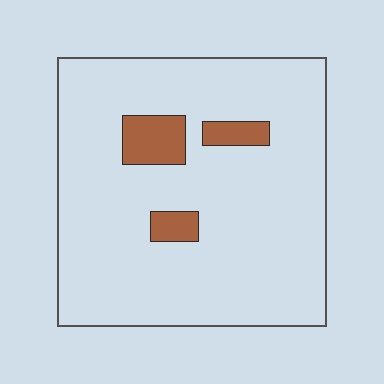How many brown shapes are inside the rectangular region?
3.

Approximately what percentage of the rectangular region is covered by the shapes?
Approximately 10%.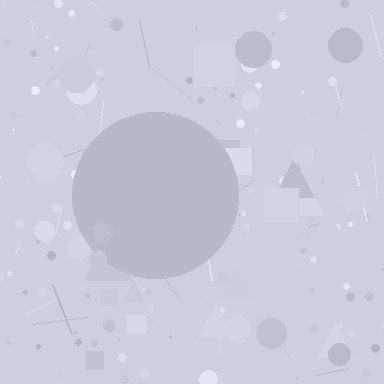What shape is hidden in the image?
A circle is hidden in the image.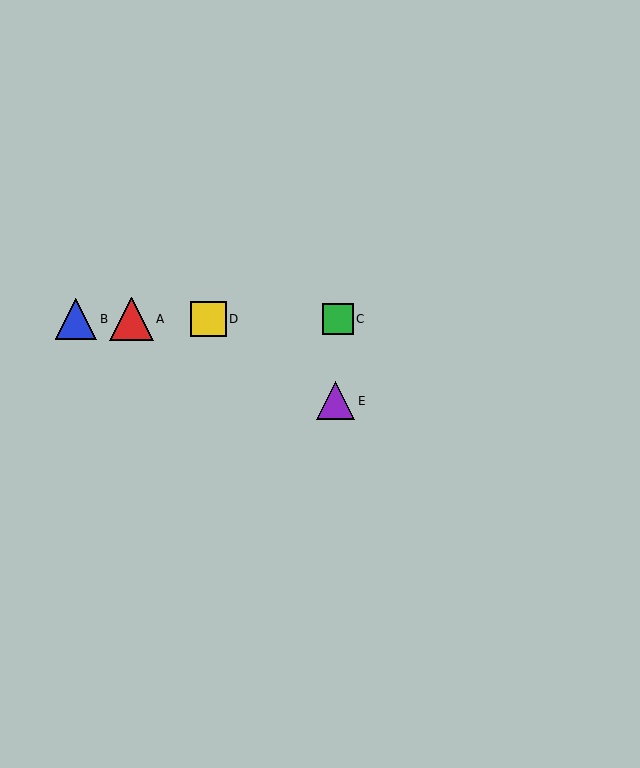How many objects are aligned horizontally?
4 objects (A, B, C, D) are aligned horizontally.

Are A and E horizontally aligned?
No, A is at y≈319 and E is at y≈401.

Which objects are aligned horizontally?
Objects A, B, C, D are aligned horizontally.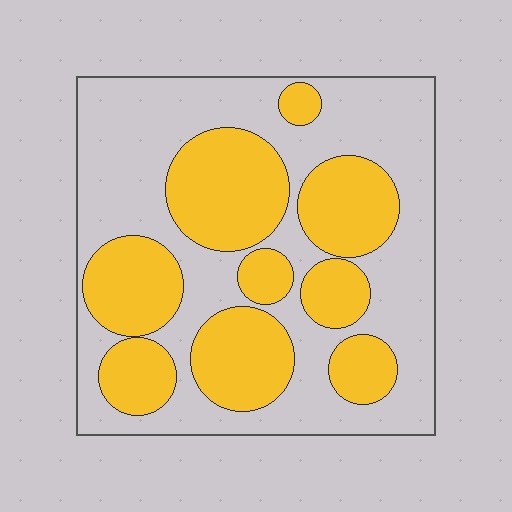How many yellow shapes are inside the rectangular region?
9.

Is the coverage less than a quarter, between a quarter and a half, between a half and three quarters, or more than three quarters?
Between a quarter and a half.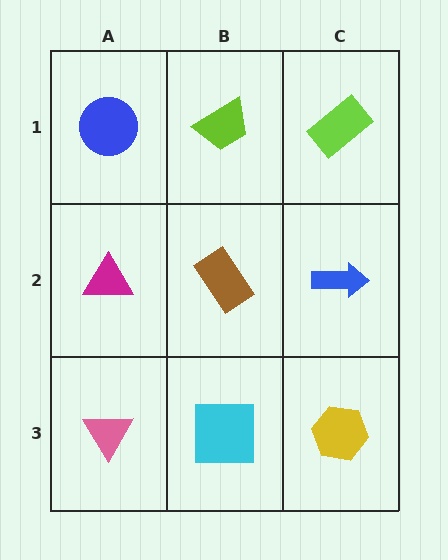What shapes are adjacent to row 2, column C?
A lime rectangle (row 1, column C), a yellow hexagon (row 3, column C), a brown rectangle (row 2, column B).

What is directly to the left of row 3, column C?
A cyan square.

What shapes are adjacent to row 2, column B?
A lime trapezoid (row 1, column B), a cyan square (row 3, column B), a magenta triangle (row 2, column A), a blue arrow (row 2, column C).